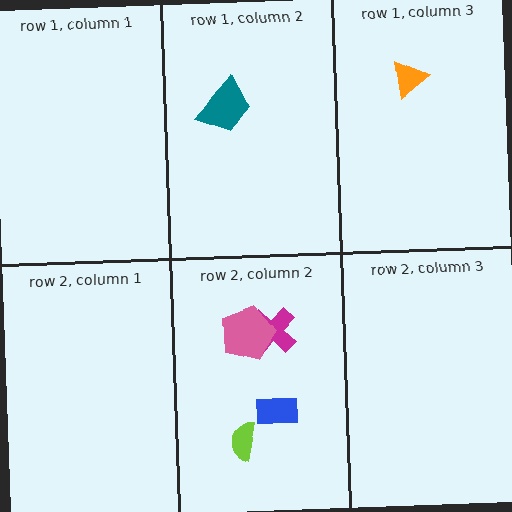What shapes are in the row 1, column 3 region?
The orange triangle.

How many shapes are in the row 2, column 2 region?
4.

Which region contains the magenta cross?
The row 2, column 2 region.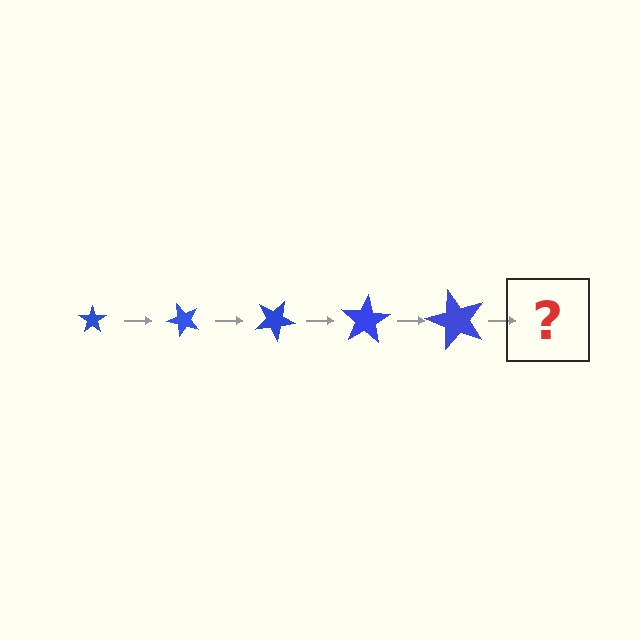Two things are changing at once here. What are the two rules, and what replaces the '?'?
The two rules are that the star grows larger each step and it rotates 50 degrees each step. The '?' should be a star, larger than the previous one and rotated 250 degrees from the start.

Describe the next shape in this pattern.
It should be a star, larger than the previous one and rotated 250 degrees from the start.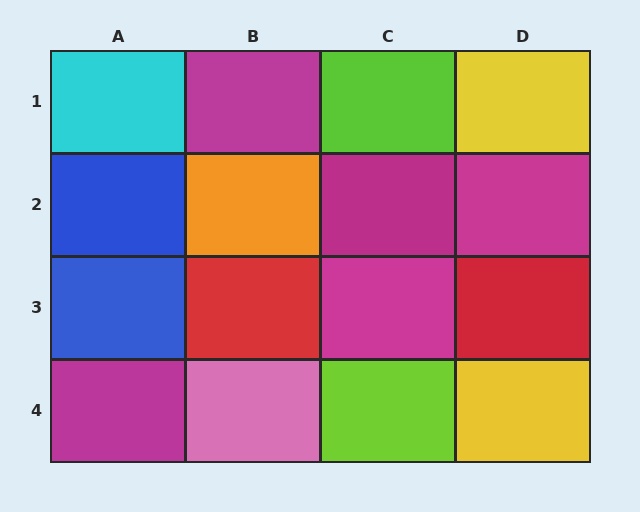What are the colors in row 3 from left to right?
Blue, red, magenta, red.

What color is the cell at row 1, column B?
Magenta.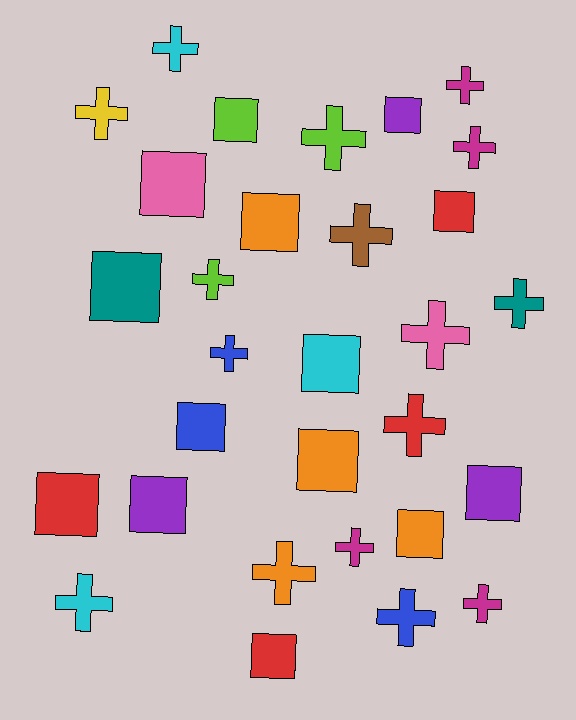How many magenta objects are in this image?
There are 4 magenta objects.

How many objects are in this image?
There are 30 objects.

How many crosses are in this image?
There are 16 crosses.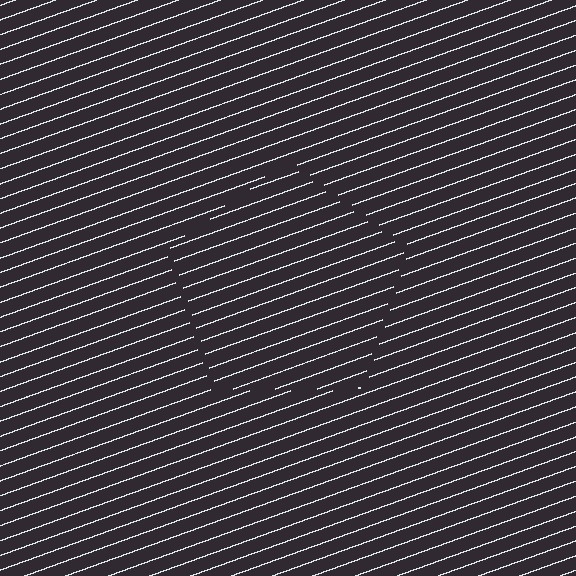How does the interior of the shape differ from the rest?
The interior of the shape contains the same grating, shifted by half a period — the contour is defined by the phase discontinuity where line-ends from the inner and outer gratings abut.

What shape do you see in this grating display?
An illusory pentagon. The interior of the shape contains the same grating, shifted by half a period — the contour is defined by the phase discontinuity where line-ends from the inner and outer gratings abut.